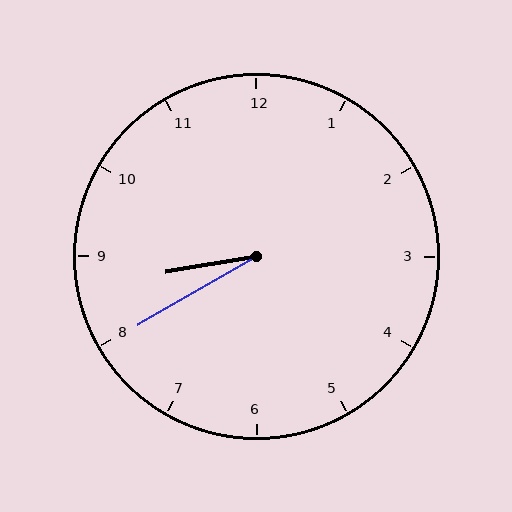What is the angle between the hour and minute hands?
Approximately 20 degrees.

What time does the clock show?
8:40.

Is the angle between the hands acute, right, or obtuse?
It is acute.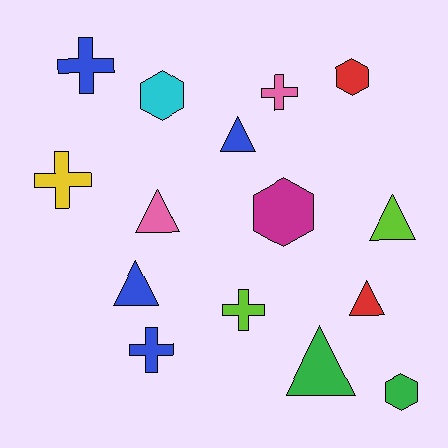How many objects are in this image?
There are 15 objects.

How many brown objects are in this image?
There are no brown objects.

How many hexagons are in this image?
There are 4 hexagons.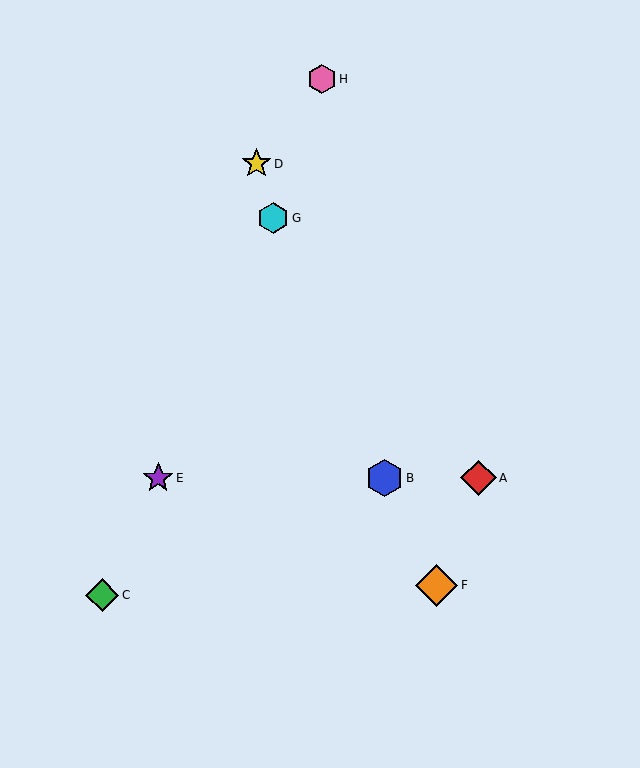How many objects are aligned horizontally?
3 objects (A, B, E) are aligned horizontally.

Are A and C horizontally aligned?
No, A is at y≈478 and C is at y≈595.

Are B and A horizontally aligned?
Yes, both are at y≈478.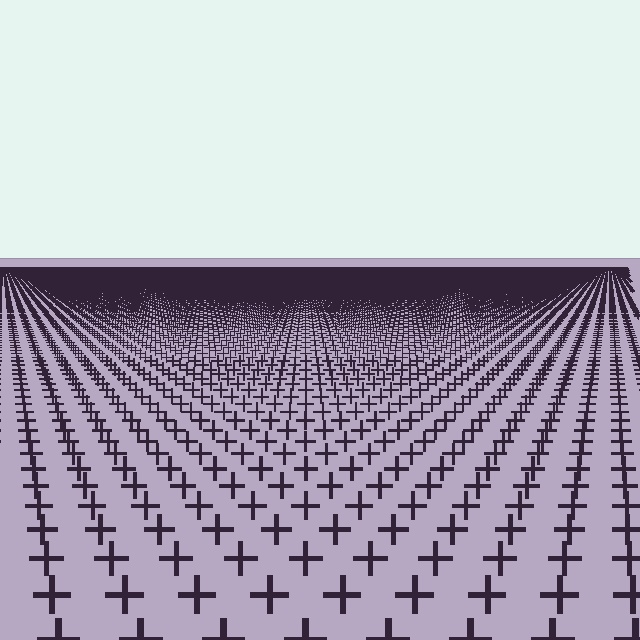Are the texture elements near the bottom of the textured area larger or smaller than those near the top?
Larger. Near the bottom, elements are closer to the viewer and appear at a bigger on-screen size.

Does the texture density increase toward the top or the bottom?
Density increases toward the top.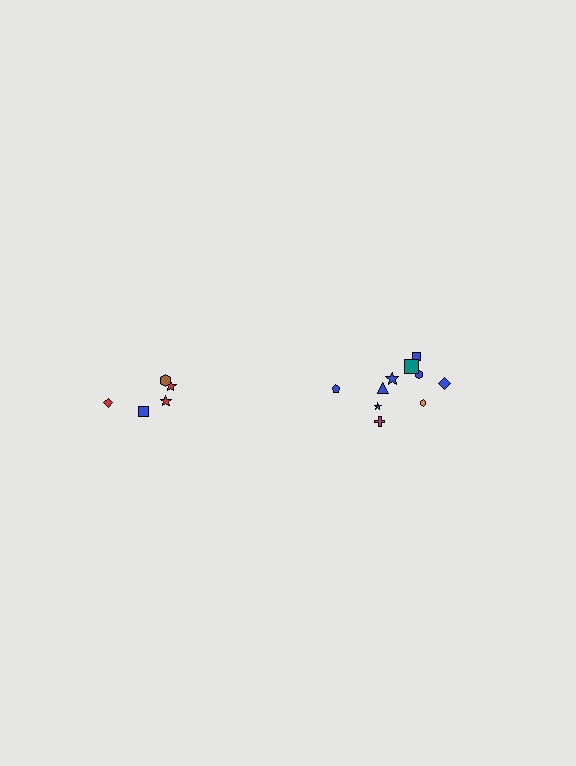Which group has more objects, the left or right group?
The right group.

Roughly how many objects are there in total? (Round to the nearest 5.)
Roughly 15 objects in total.